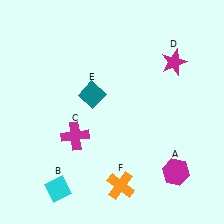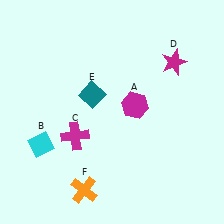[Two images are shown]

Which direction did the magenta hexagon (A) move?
The magenta hexagon (A) moved up.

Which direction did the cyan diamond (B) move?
The cyan diamond (B) moved up.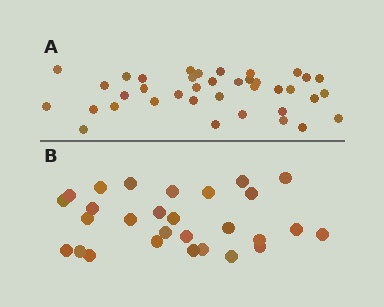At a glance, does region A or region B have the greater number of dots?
Region A (the top region) has more dots.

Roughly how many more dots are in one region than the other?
Region A has roughly 10 or so more dots than region B.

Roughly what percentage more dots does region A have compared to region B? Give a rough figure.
About 35% more.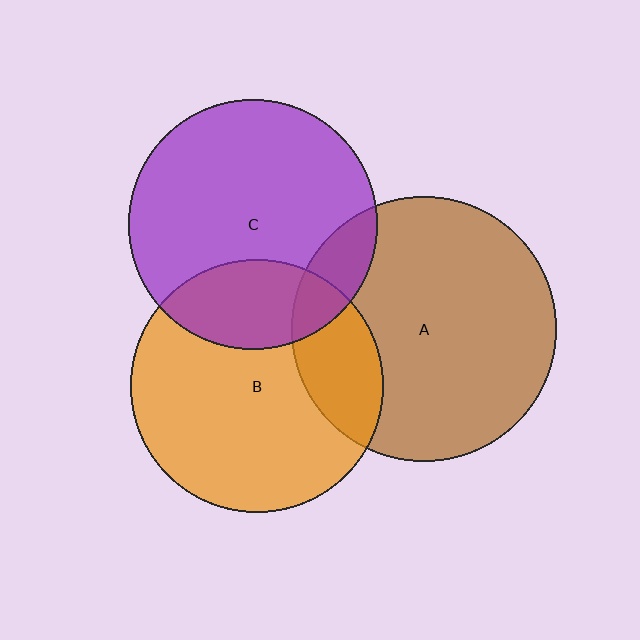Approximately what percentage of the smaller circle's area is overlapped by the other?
Approximately 25%.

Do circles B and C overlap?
Yes.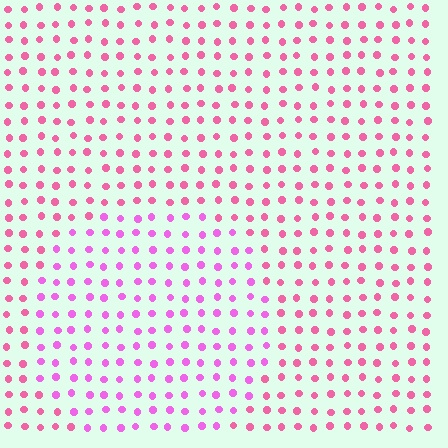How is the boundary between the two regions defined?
The boundary is defined purely by a slight shift in hue (about 28 degrees). Spacing, size, and orientation are identical on both sides.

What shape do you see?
I see a circle.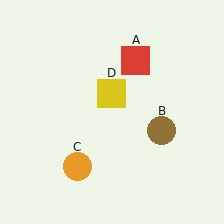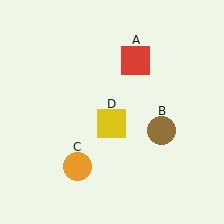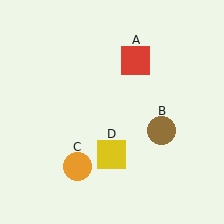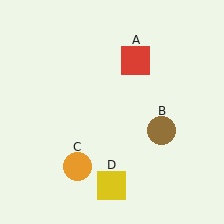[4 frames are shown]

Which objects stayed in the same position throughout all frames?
Red square (object A) and brown circle (object B) and orange circle (object C) remained stationary.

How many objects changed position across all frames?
1 object changed position: yellow square (object D).